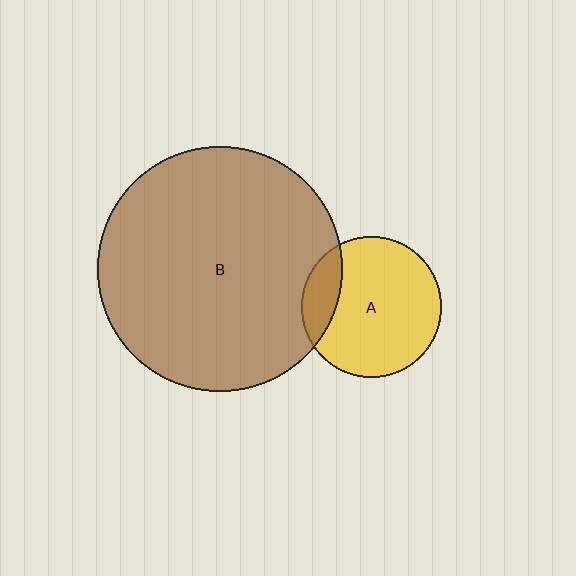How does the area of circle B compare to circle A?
Approximately 3.0 times.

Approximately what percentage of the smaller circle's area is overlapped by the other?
Approximately 15%.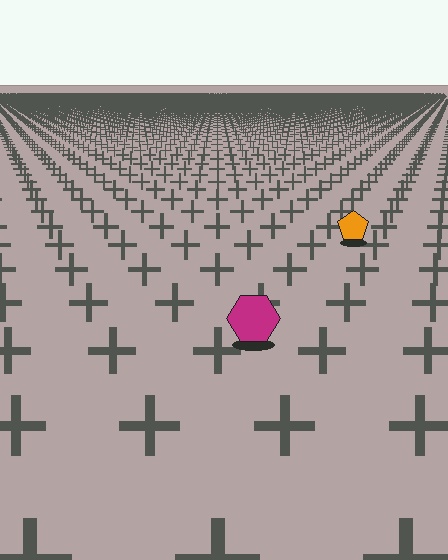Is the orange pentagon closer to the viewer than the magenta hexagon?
No. The magenta hexagon is closer — you can tell from the texture gradient: the ground texture is coarser near it.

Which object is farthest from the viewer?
The orange pentagon is farthest from the viewer. It appears smaller and the ground texture around it is denser.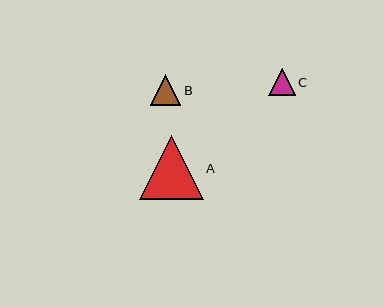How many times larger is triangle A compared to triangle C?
Triangle A is approximately 2.4 times the size of triangle C.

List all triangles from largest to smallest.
From largest to smallest: A, B, C.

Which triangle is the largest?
Triangle A is the largest with a size of approximately 64 pixels.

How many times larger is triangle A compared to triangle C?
Triangle A is approximately 2.4 times the size of triangle C.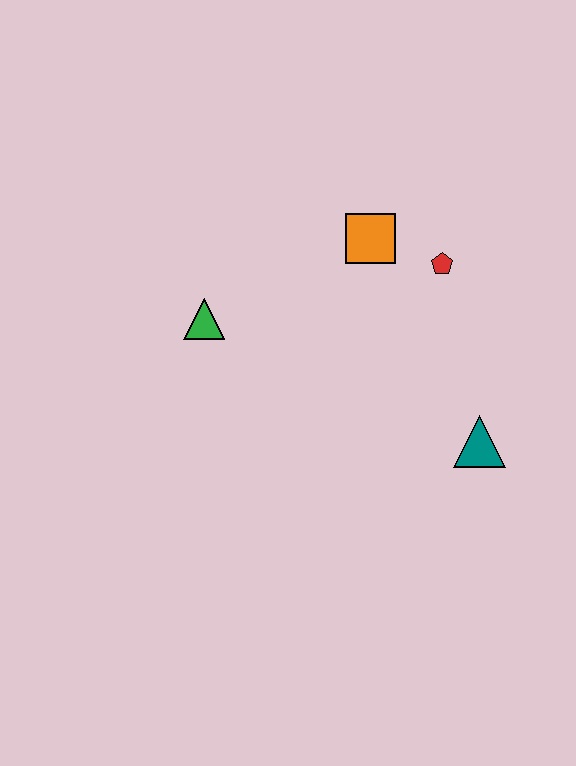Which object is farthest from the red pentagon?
The green triangle is farthest from the red pentagon.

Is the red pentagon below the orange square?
Yes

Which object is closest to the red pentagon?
The orange square is closest to the red pentagon.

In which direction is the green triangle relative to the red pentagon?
The green triangle is to the left of the red pentagon.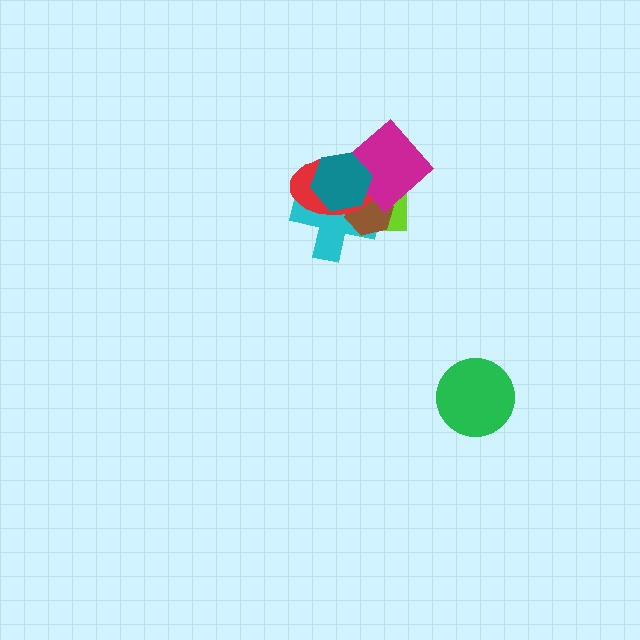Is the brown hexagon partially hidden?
Yes, it is partially covered by another shape.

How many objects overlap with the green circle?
0 objects overlap with the green circle.